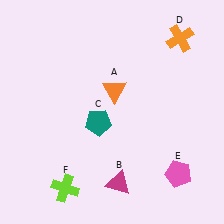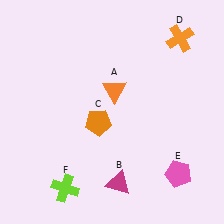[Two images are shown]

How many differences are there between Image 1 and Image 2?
There is 1 difference between the two images.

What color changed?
The pentagon (C) changed from teal in Image 1 to orange in Image 2.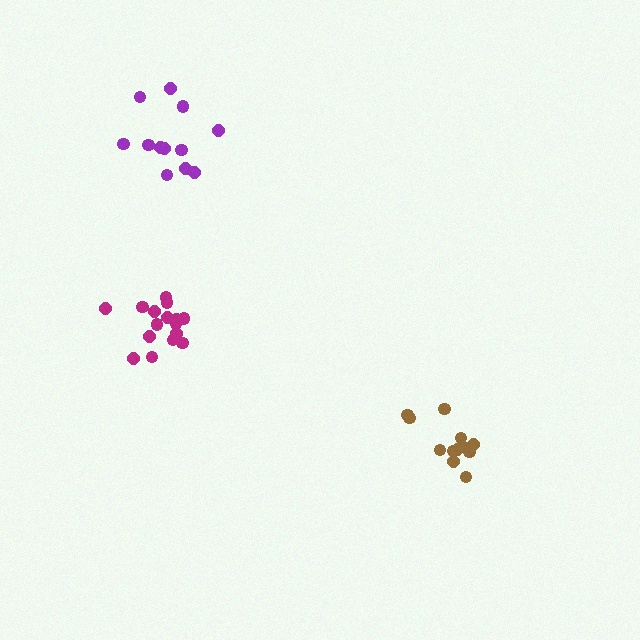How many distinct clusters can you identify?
There are 3 distinct clusters.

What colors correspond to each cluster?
The clusters are colored: brown, purple, magenta.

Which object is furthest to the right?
The brown cluster is rightmost.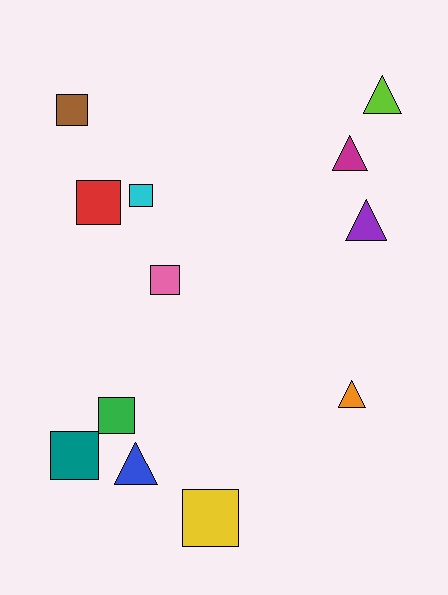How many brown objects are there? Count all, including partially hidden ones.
There is 1 brown object.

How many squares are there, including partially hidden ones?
There are 7 squares.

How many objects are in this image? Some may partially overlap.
There are 12 objects.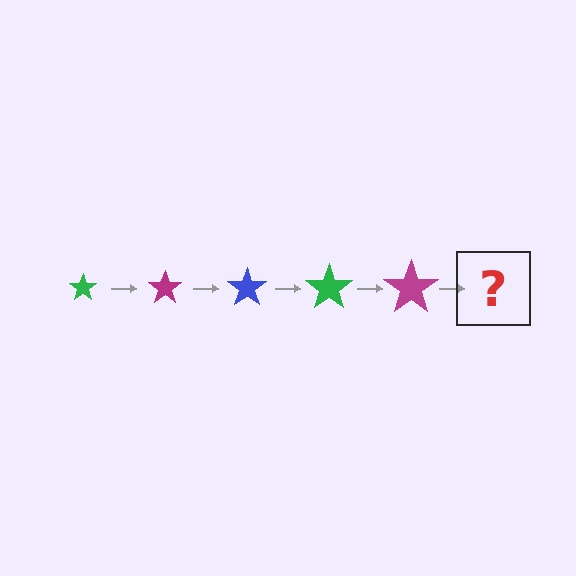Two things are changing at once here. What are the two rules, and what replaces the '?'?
The two rules are that the star grows larger each step and the color cycles through green, magenta, and blue. The '?' should be a blue star, larger than the previous one.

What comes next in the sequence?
The next element should be a blue star, larger than the previous one.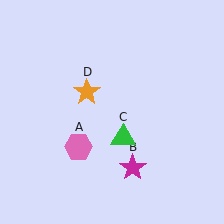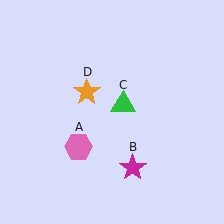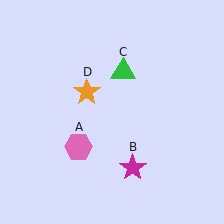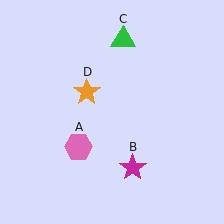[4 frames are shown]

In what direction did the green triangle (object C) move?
The green triangle (object C) moved up.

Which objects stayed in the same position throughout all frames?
Pink hexagon (object A) and magenta star (object B) and orange star (object D) remained stationary.